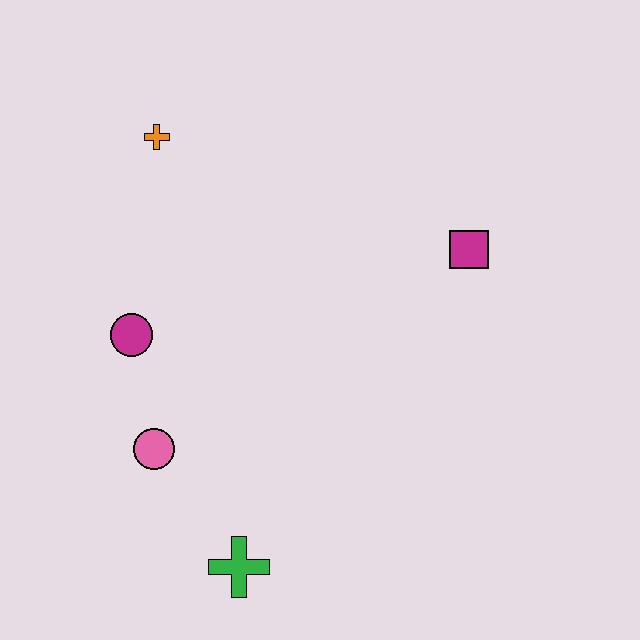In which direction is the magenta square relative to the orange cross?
The magenta square is to the right of the orange cross.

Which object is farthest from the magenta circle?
The magenta square is farthest from the magenta circle.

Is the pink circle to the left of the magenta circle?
No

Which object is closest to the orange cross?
The magenta circle is closest to the orange cross.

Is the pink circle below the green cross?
No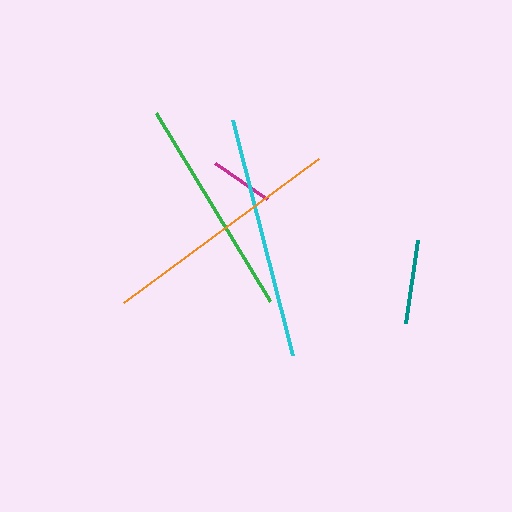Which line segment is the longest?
The cyan line is the longest at approximately 242 pixels.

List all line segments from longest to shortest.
From longest to shortest: cyan, orange, green, teal, magenta.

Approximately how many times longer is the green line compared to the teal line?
The green line is approximately 2.6 times the length of the teal line.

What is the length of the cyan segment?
The cyan segment is approximately 242 pixels long.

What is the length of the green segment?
The green segment is approximately 220 pixels long.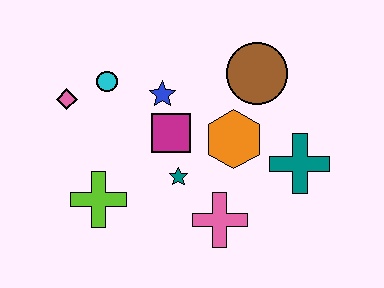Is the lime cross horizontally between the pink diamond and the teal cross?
Yes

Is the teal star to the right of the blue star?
Yes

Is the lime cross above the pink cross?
Yes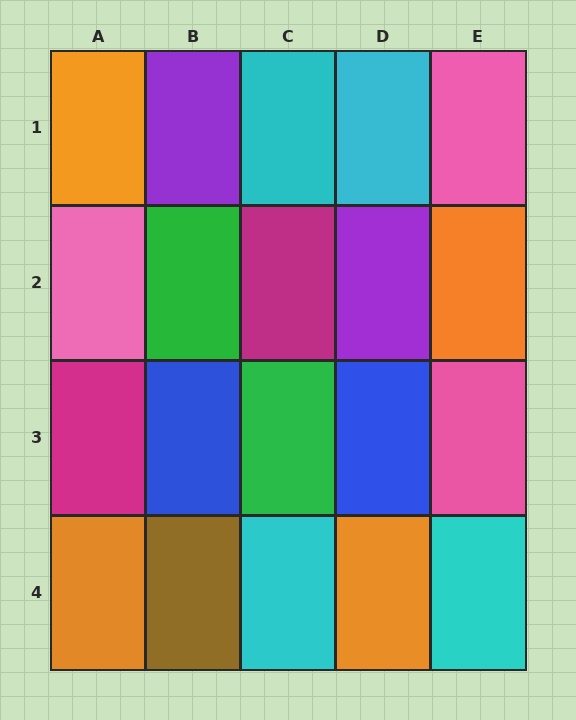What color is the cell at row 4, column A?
Orange.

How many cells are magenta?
2 cells are magenta.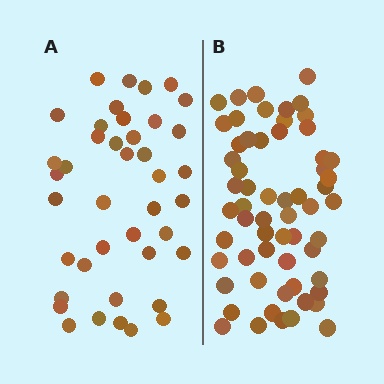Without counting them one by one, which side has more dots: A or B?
Region B (the right region) has more dots.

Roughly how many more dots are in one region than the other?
Region B has approximately 20 more dots than region A.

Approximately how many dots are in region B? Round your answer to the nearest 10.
About 60 dots.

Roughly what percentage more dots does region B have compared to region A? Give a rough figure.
About 45% more.